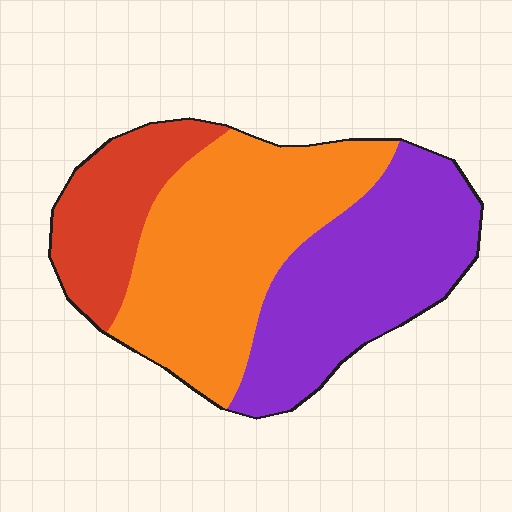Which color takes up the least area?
Red, at roughly 20%.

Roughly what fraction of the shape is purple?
Purple covers roughly 35% of the shape.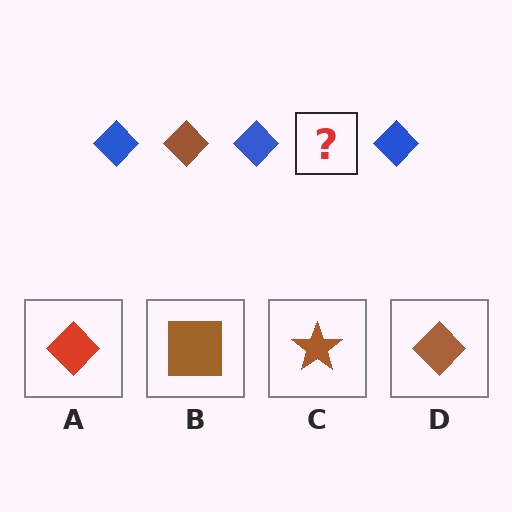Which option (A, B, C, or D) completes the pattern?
D.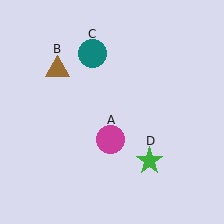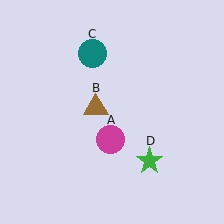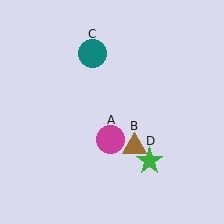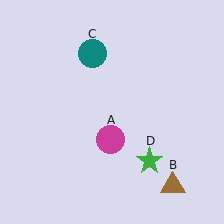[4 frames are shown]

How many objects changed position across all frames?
1 object changed position: brown triangle (object B).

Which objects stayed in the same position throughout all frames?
Magenta circle (object A) and teal circle (object C) and green star (object D) remained stationary.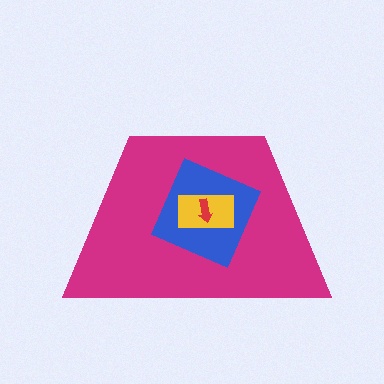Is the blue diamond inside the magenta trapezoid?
Yes.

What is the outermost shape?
The magenta trapezoid.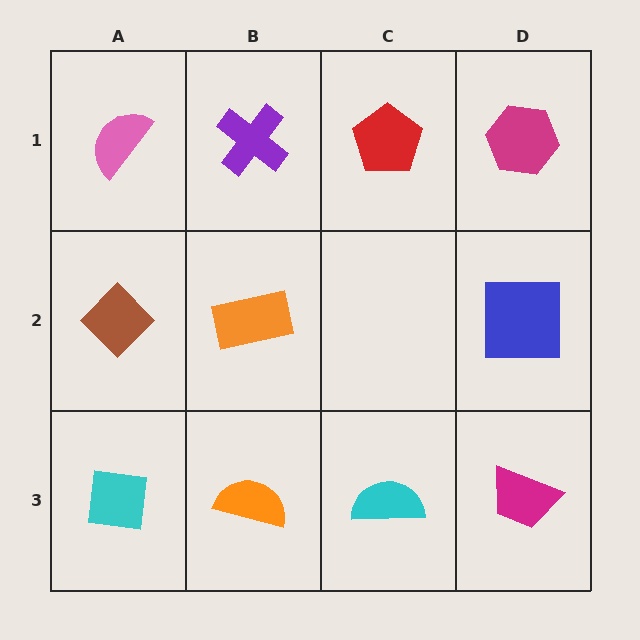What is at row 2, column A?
A brown diamond.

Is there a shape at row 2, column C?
No, that cell is empty.